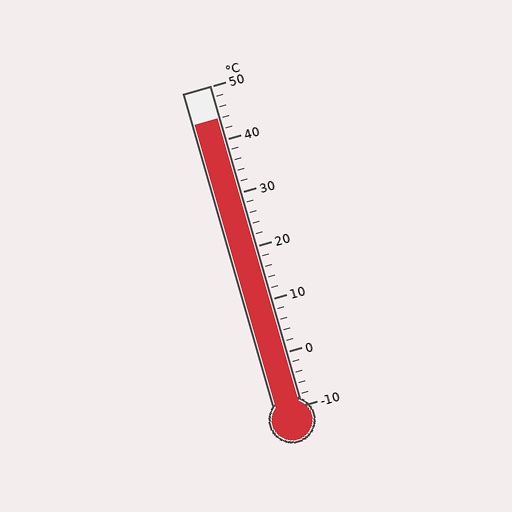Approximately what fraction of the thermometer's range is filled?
The thermometer is filled to approximately 90% of its range.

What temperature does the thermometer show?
The thermometer shows approximately 44°C.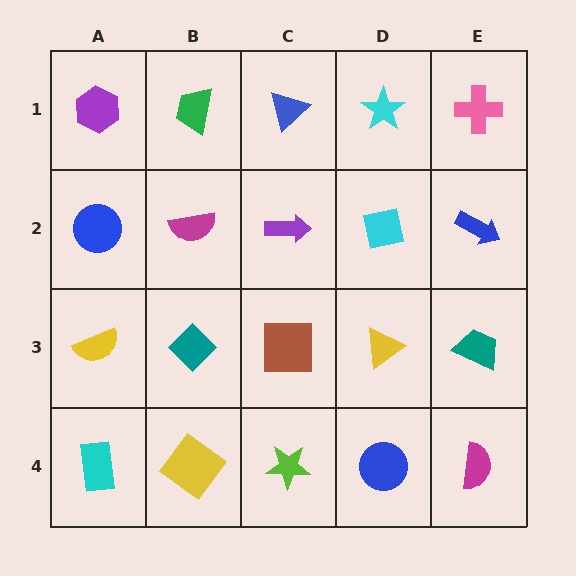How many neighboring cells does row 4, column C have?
3.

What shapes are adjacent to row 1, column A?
A blue circle (row 2, column A), a green trapezoid (row 1, column B).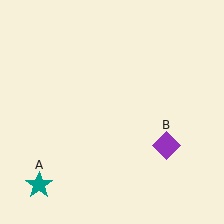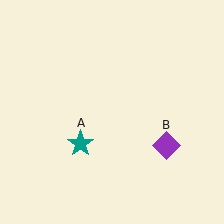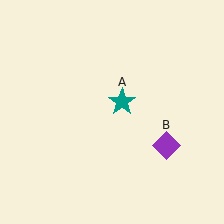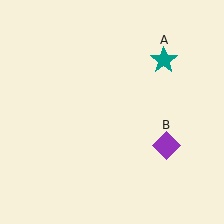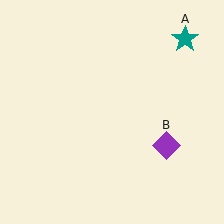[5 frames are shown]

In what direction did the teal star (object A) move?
The teal star (object A) moved up and to the right.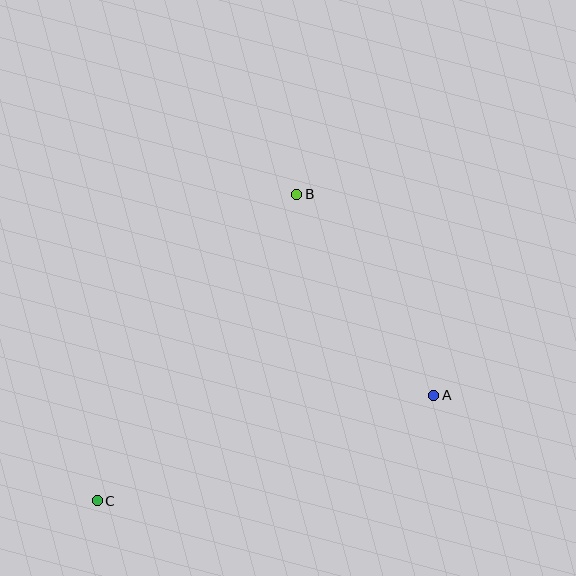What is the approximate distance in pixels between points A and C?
The distance between A and C is approximately 353 pixels.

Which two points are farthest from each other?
Points B and C are farthest from each other.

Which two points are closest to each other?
Points A and B are closest to each other.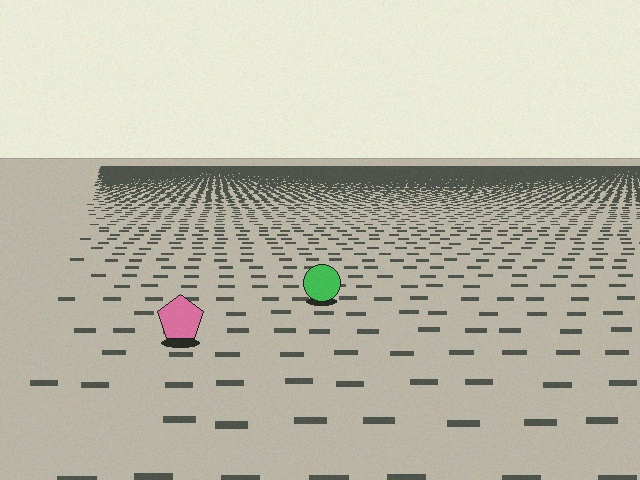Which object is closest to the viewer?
The pink pentagon is closest. The texture marks near it are larger and more spread out.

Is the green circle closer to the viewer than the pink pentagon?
No. The pink pentagon is closer — you can tell from the texture gradient: the ground texture is coarser near it.